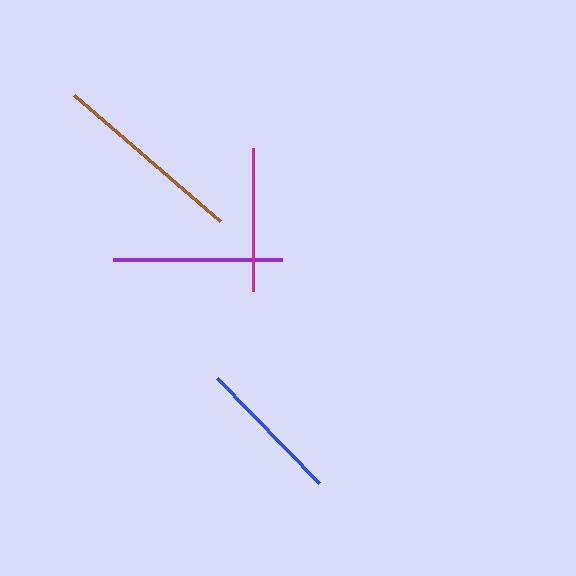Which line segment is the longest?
The brown line is the longest at approximately 193 pixels.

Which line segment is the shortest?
The magenta line is the shortest at approximately 143 pixels.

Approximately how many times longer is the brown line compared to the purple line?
The brown line is approximately 1.1 times the length of the purple line.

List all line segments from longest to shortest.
From longest to shortest: brown, purple, blue, magenta.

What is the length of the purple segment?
The purple segment is approximately 169 pixels long.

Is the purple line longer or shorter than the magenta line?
The purple line is longer than the magenta line.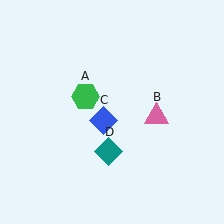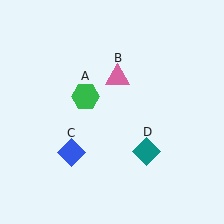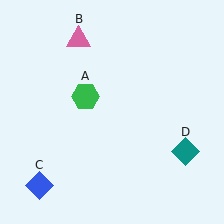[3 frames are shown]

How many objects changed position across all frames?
3 objects changed position: pink triangle (object B), blue diamond (object C), teal diamond (object D).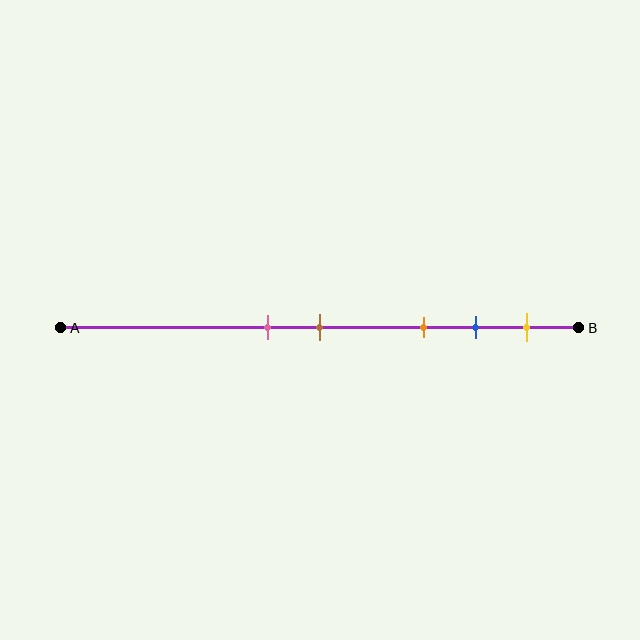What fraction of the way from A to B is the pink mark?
The pink mark is approximately 40% (0.4) of the way from A to B.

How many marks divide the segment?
There are 5 marks dividing the segment.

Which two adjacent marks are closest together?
The pink and brown marks are the closest adjacent pair.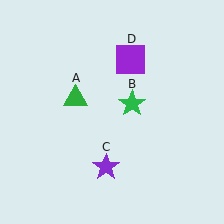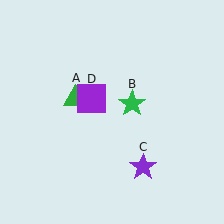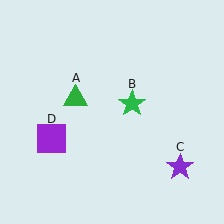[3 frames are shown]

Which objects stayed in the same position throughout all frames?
Green triangle (object A) and green star (object B) remained stationary.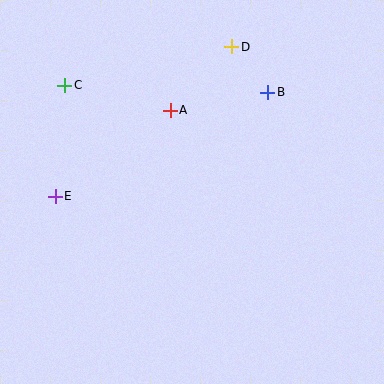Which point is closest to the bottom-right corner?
Point B is closest to the bottom-right corner.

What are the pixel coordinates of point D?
Point D is at (232, 47).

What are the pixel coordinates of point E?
Point E is at (55, 197).